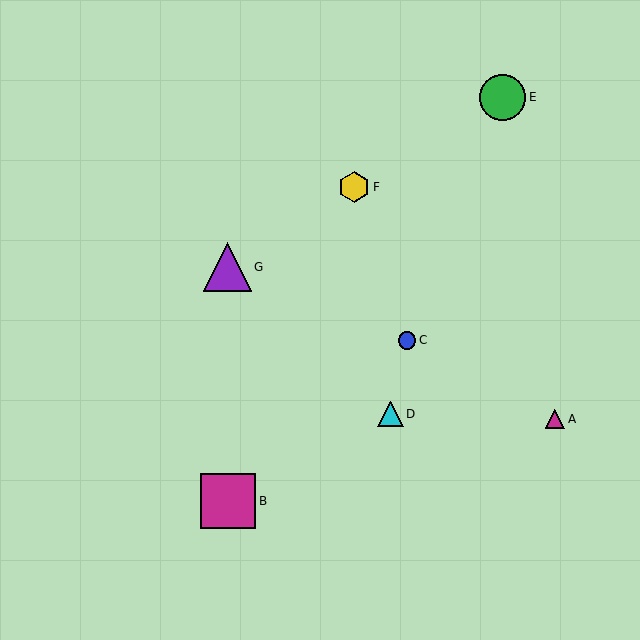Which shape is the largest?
The magenta square (labeled B) is the largest.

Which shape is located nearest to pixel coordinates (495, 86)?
The green circle (labeled E) at (503, 97) is nearest to that location.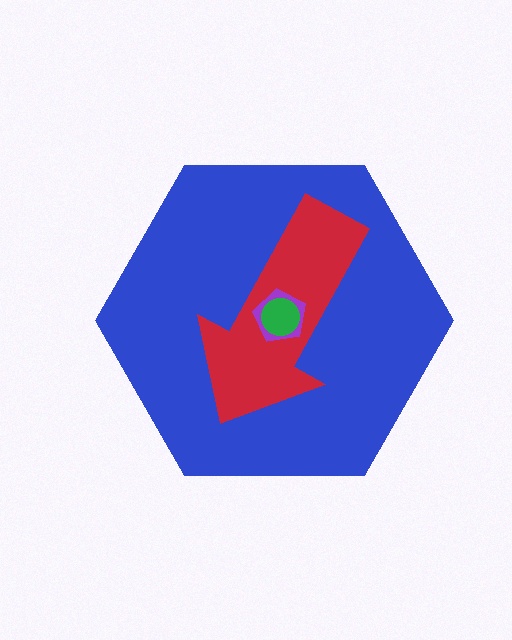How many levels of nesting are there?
4.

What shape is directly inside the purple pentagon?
The green circle.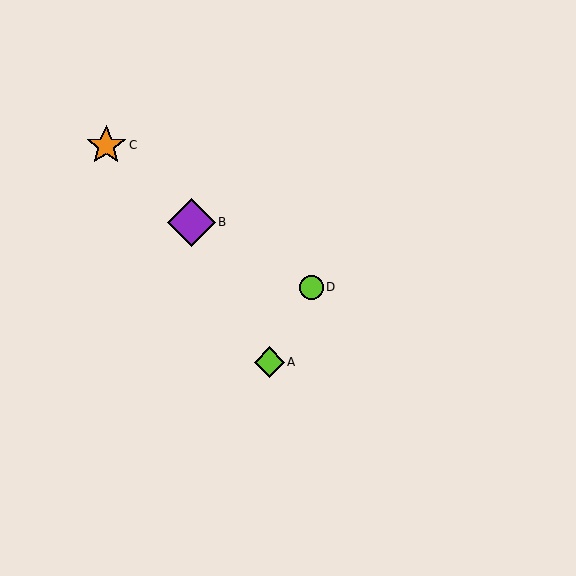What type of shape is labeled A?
Shape A is a lime diamond.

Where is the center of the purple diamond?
The center of the purple diamond is at (191, 222).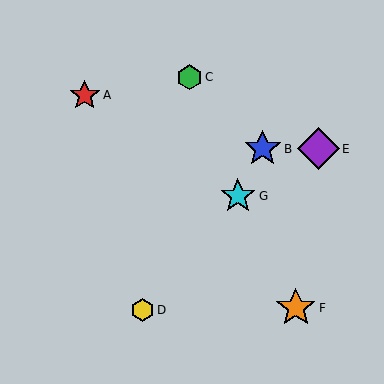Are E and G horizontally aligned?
No, E is at y≈149 and G is at y≈196.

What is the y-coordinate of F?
Object F is at y≈308.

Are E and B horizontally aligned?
Yes, both are at y≈149.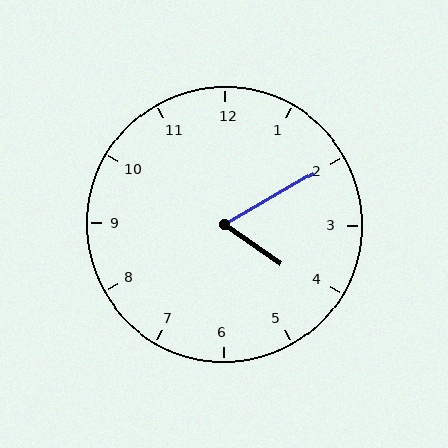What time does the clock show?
4:10.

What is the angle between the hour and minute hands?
Approximately 65 degrees.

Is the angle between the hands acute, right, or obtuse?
It is acute.